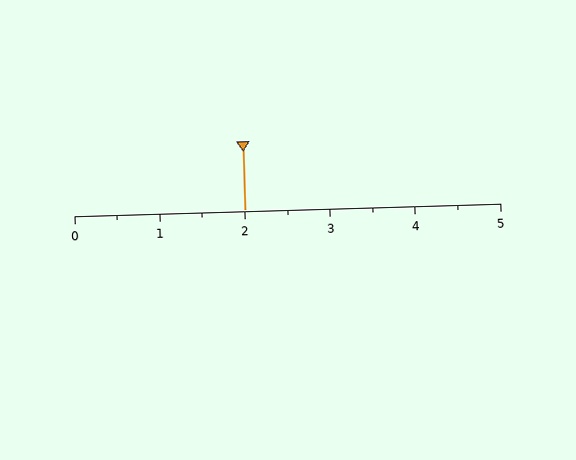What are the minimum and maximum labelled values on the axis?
The axis runs from 0 to 5.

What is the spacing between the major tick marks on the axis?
The major ticks are spaced 1 apart.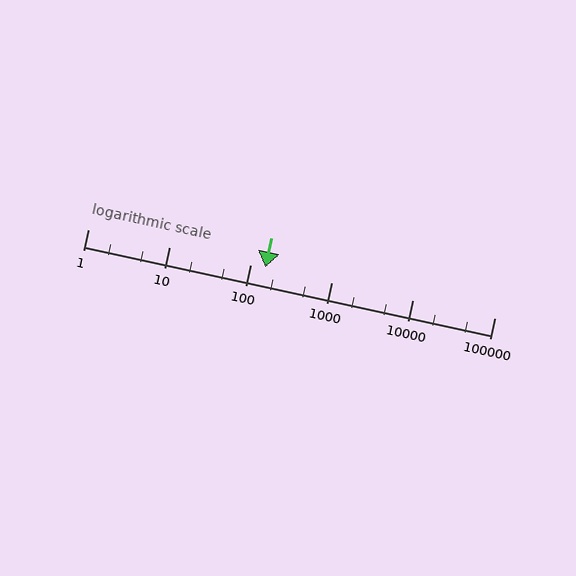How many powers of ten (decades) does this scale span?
The scale spans 5 decades, from 1 to 100000.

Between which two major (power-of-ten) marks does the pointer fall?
The pointer is between 100 and 1000.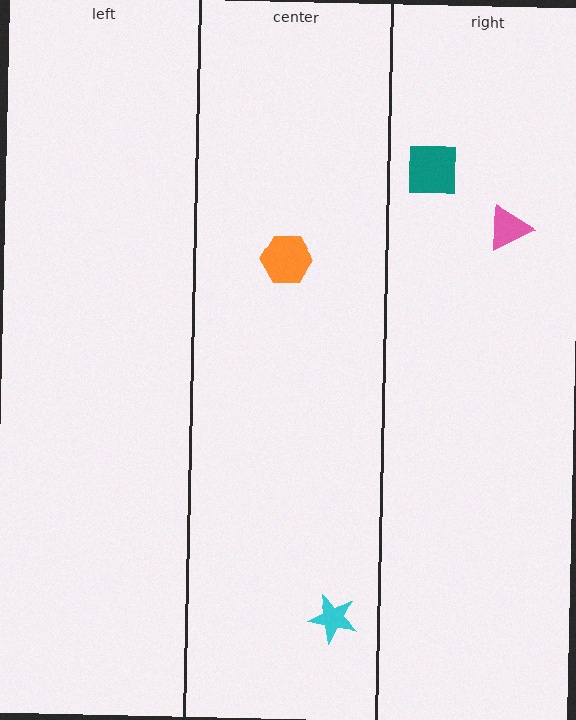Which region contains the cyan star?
The center region.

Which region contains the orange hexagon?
The center region.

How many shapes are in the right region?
2.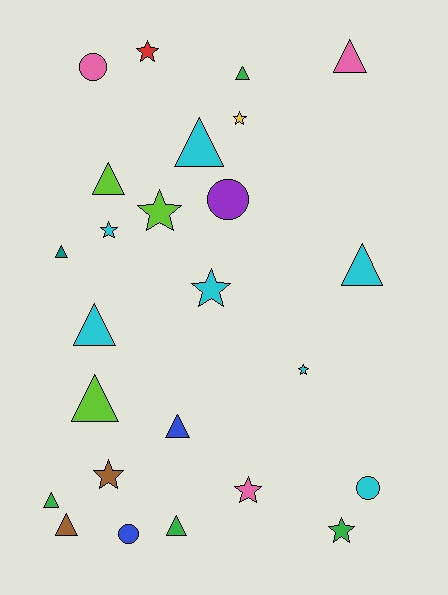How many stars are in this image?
There are 9 stars.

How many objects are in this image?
There are 25 objects.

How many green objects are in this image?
There are 4 green objects.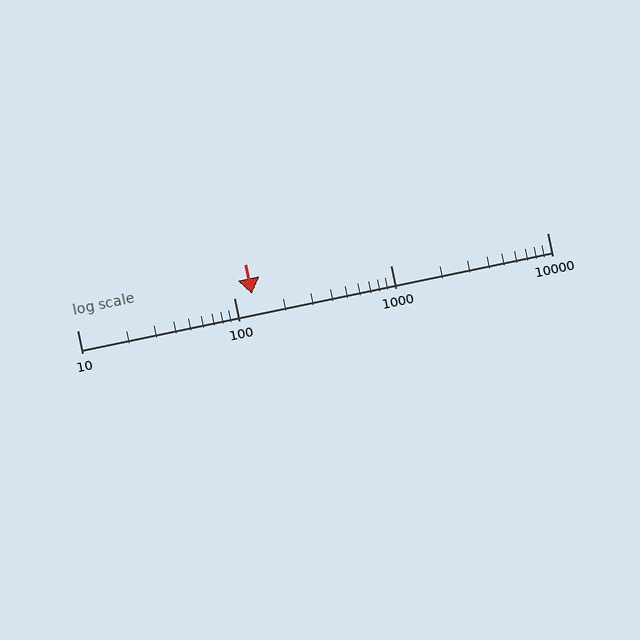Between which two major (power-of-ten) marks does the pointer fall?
The pointer is between 100 and 1000.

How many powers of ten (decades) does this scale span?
The scale spans 3 decades, from 10 to 10000.